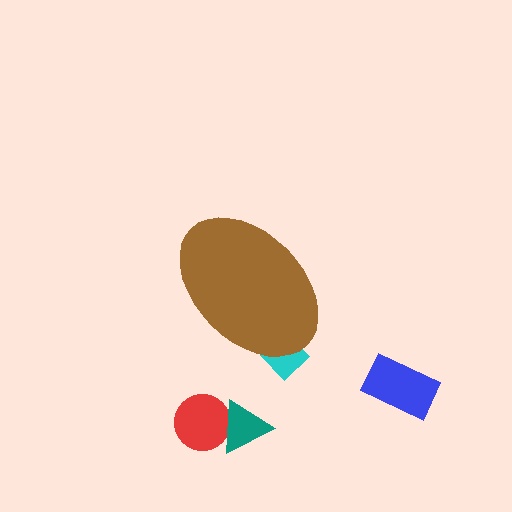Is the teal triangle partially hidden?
No, the teal triangle is fully visible.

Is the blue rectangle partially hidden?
No, the blue rectangle is fully visible.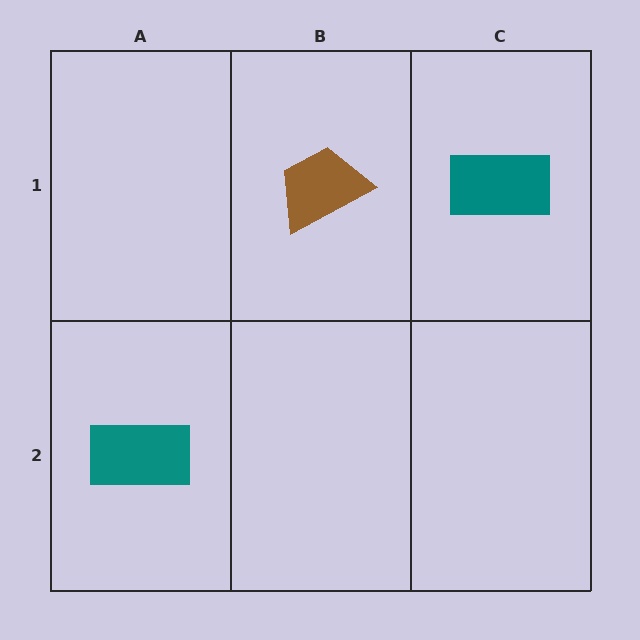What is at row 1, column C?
A teal rectangle.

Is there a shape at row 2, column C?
No, that cell is empty.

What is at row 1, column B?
A brown trapezoid.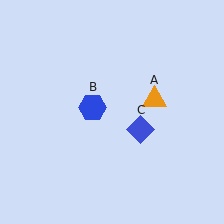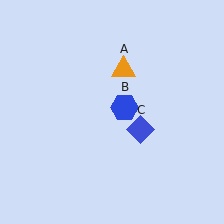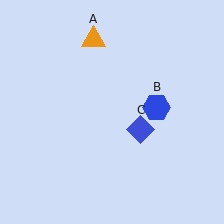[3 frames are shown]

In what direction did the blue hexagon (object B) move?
The blue hexagon (object B) moved right.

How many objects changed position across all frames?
2 objects changed position: orange triangle (object A), blue hexagon (object B).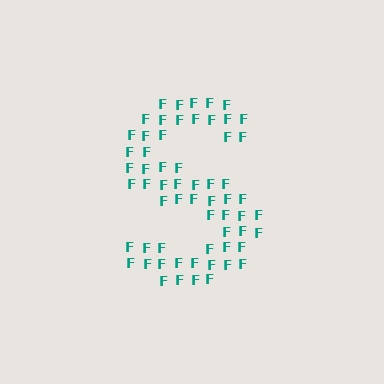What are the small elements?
The small elements are letter F's.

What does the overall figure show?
The overall figure shows the letter S.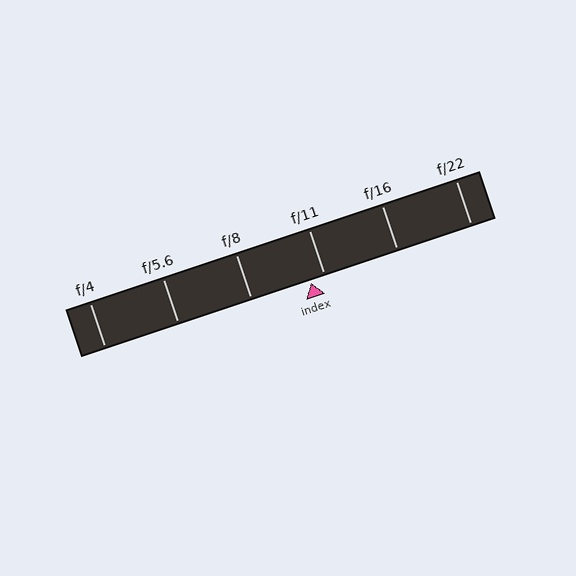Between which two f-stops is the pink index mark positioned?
The index mark is between f/8 and f/11.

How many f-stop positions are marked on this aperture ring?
There are 6 f-stop positions marked.